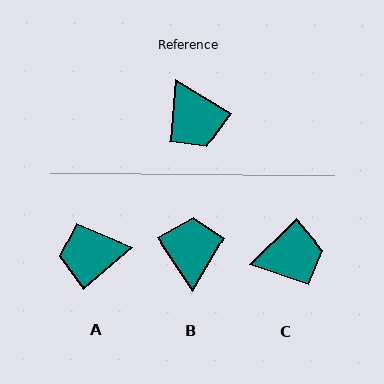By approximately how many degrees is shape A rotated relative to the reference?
Approximately 108 degrees clockwise.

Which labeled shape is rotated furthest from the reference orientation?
B, about 155 degrees away.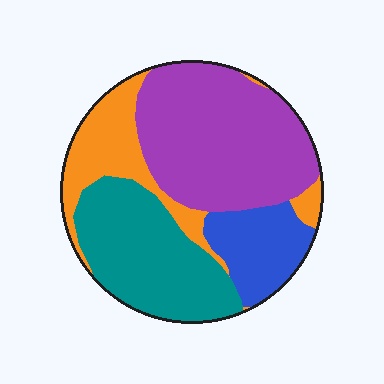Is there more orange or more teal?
Teal.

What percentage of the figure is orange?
Orange takes up between a sixth and a third of the figure.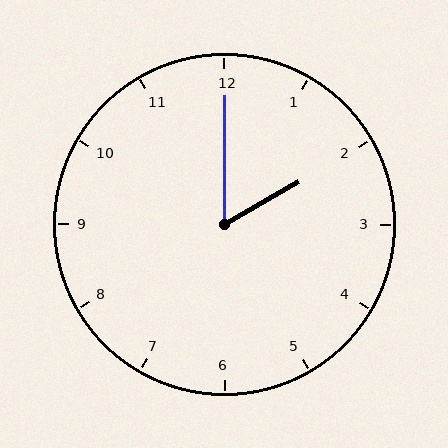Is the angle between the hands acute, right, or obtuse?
It is acute.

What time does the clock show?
2:00.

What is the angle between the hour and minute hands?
Approximately 60 degrees.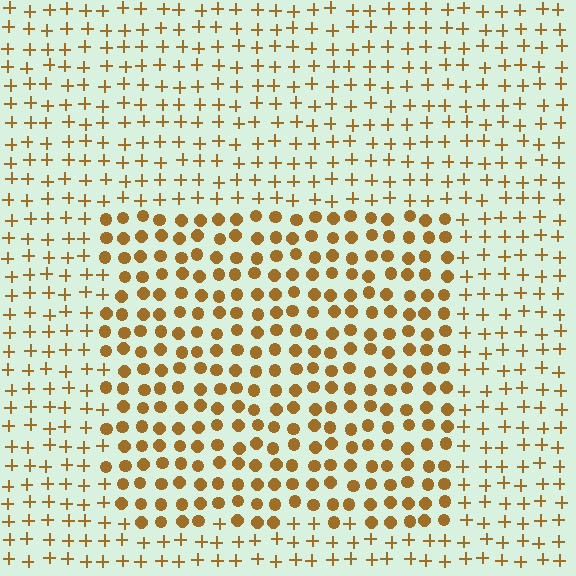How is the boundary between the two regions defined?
The boundary is defined by a change in element shape: circles inside vs. plus signs outside. All elements share the same color and spacing.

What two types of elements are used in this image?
The image uses circles inside the rectangle region and plus signs outside it.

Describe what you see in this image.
The image is filled with small brown elements arranged in a uniform grid. A rectangle-shaped region contains circles, while the surrounding area contains plus signs. The boundary is defined purely by the change in element shape.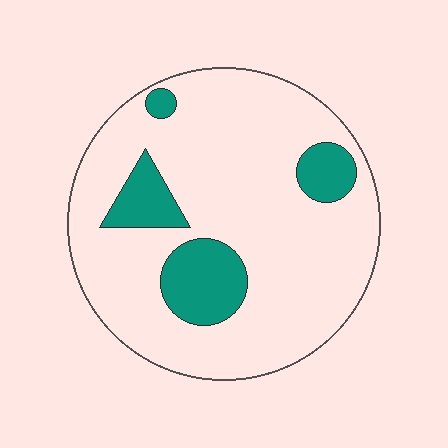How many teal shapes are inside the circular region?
4.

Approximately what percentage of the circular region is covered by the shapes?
Approximately 15%.